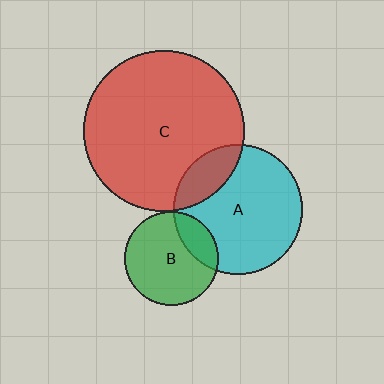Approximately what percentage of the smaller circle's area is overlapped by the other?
Approximately 20%.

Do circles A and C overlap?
Yes.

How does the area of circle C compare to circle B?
Approximately 3.0 times.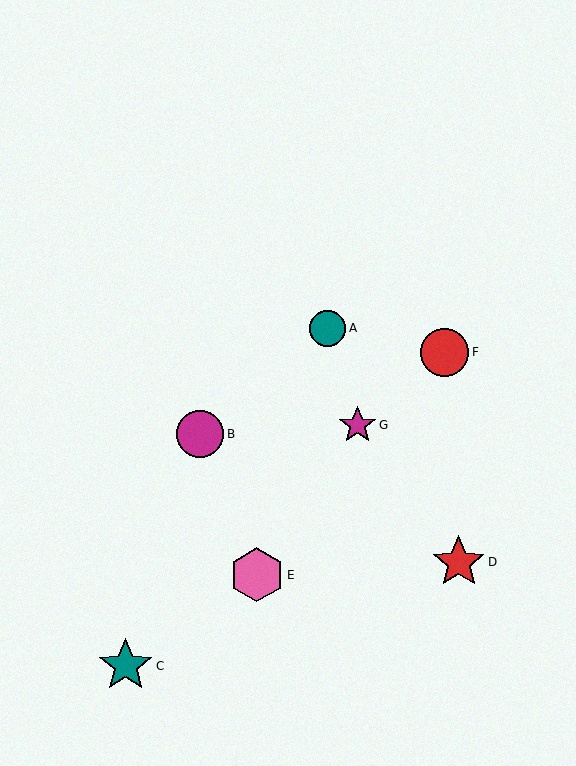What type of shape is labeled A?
Shape A is a teal circle.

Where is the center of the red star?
The center of the red star is at (459, 562).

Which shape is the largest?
The teal star (labeled C) is the largest.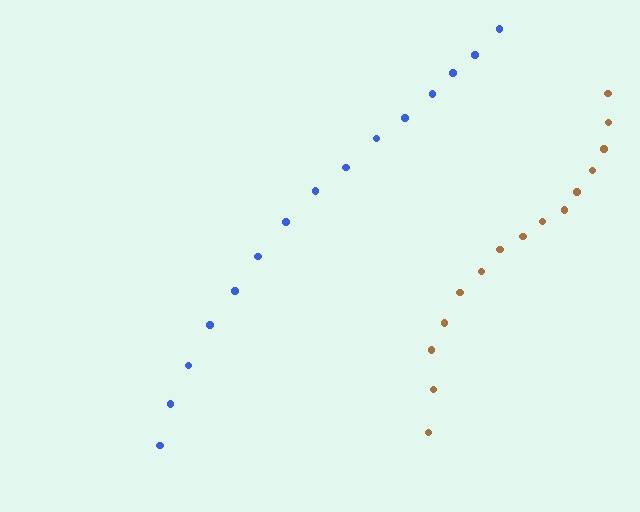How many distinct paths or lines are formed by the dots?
There are 2 distinct paths.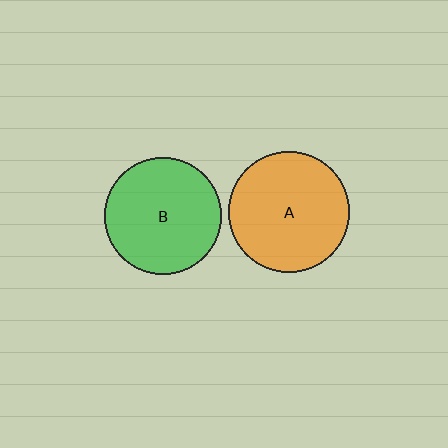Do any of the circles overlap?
No, none of the circles overlap.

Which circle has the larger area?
Circle A (orange).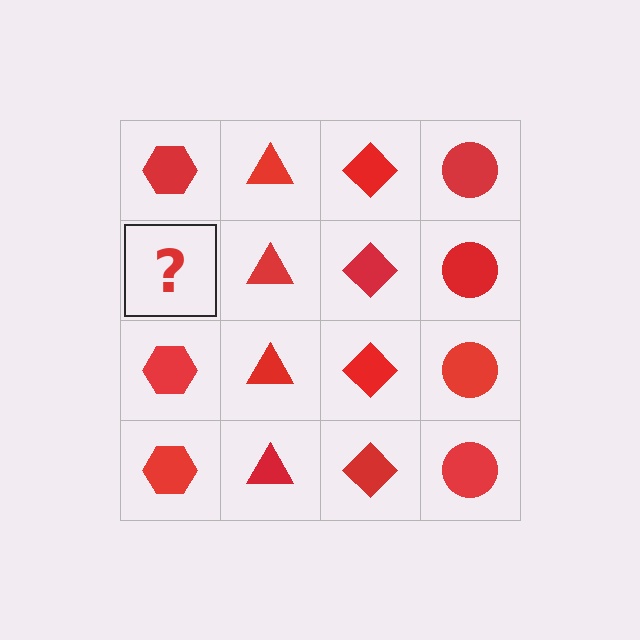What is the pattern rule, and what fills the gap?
The rule is that each column has a consistent shape. The gap should be filled with a red hexagon.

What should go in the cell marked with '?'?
The missing cell should contain a red hexagon.